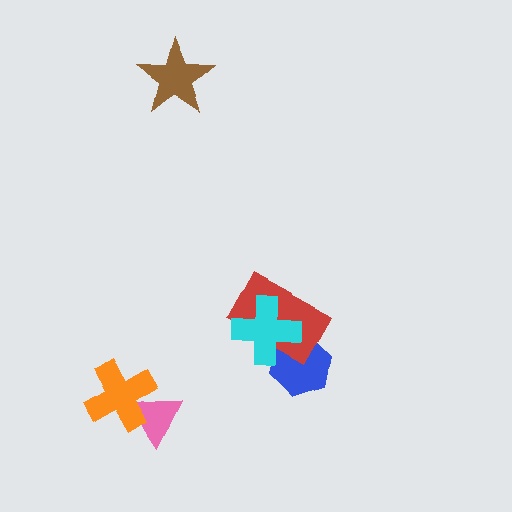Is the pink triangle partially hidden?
Yes, it is partially covered by another shape.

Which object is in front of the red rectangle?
The cyan cross is in front of the red rectangle.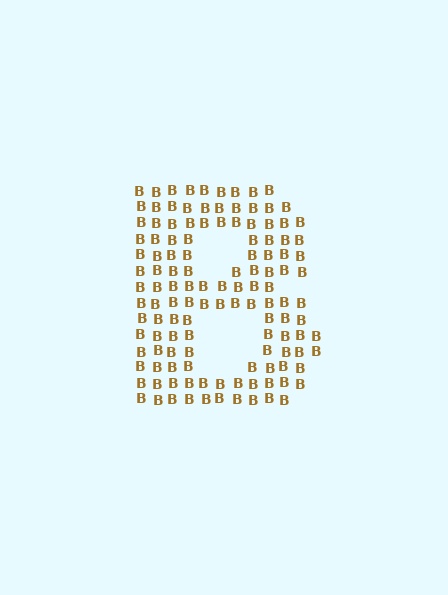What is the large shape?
The large shape is the letter B.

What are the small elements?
The small elements are letter B's.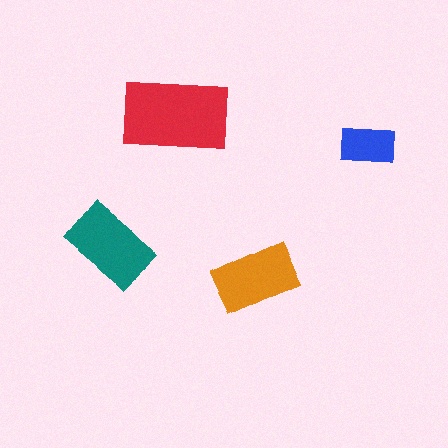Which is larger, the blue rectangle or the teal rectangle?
The teal one.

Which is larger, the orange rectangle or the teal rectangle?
The teal one.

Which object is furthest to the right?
The blue rectangle is rightmost.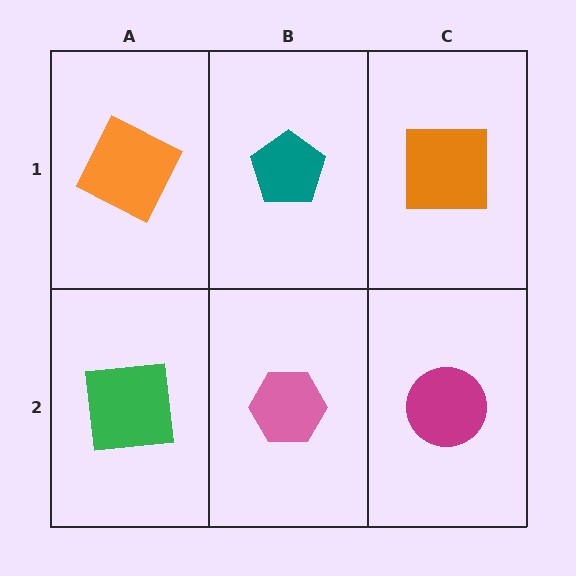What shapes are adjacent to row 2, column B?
A teal pentagon (row 1, column B), a green square (row 2, column A), a magenta circle (row 2, column C).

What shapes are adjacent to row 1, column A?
A green square (row 2, column A), a teal pentagon (row 1, column B).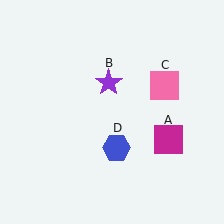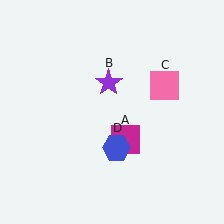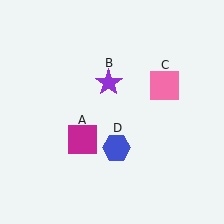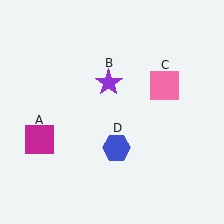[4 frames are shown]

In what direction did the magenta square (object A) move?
The magenta square (object A) moved left.